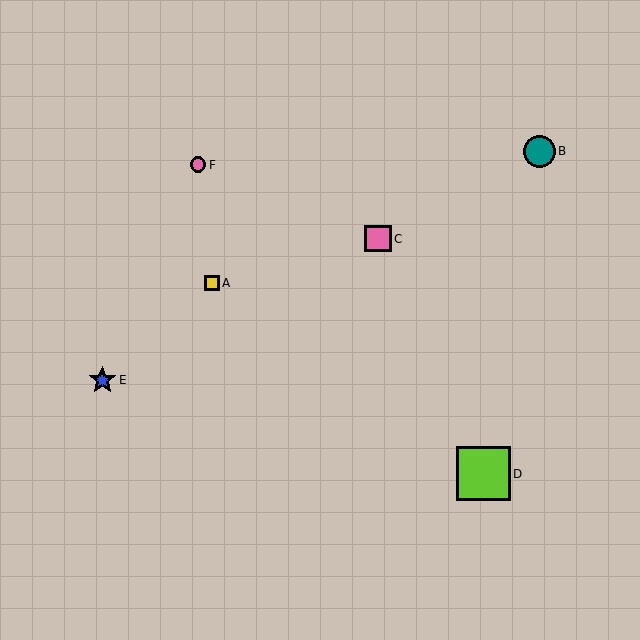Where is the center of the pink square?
The center of the pink square is at (378, 239).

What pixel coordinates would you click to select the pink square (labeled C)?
Click at (378, 239) to select the pink square C.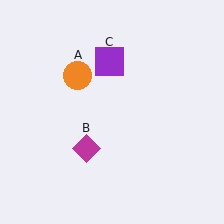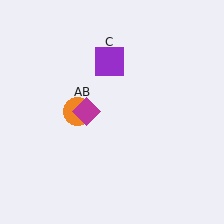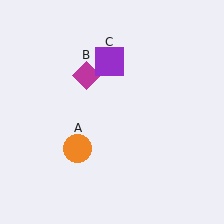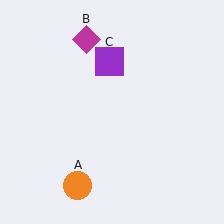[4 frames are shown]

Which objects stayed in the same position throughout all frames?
Purple square (object C) remained stationary.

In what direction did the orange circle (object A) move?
The orange circle (object A) moved down.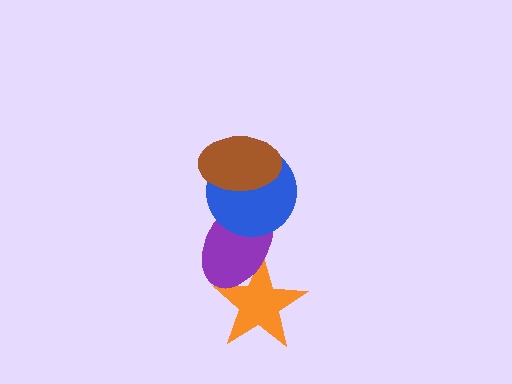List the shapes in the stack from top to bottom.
From top to bottom: the brown ellipse, the blue circle, the purple ellipse, the orange star.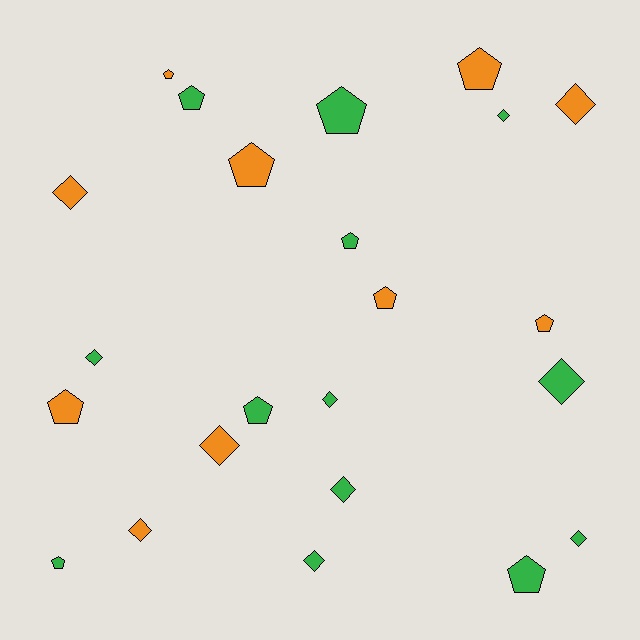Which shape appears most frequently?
Pentagon, with 12 objects.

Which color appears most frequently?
Green, with 13 objects.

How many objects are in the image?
There are 23 objects.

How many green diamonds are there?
There are 7 green diamonds.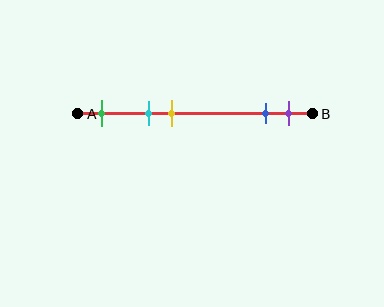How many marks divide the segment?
There are 5 marks dividing the segment.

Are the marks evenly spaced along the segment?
No, the marks are not evenly spaced.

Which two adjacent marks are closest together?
The blue and purple marks are the closest adjacent pair.